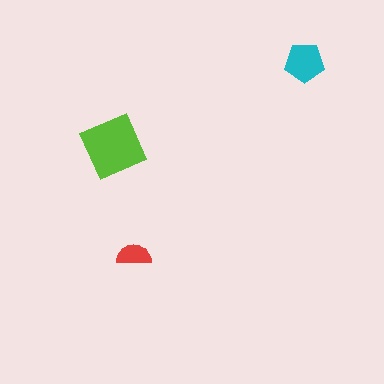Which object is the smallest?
The red semicircle.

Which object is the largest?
The lime diamond.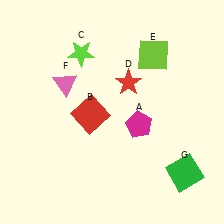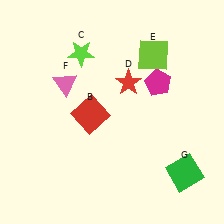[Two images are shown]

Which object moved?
The magenta pentagon (A) moved up.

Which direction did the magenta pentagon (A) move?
The magenta pentagon (A) moved up.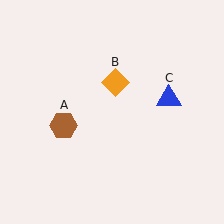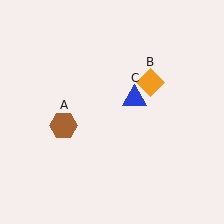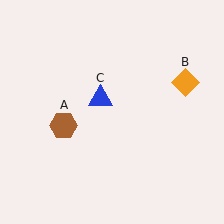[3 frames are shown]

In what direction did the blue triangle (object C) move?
The blue triangle (object C) moved left.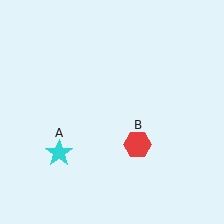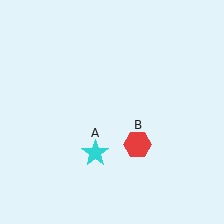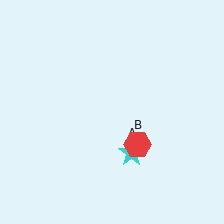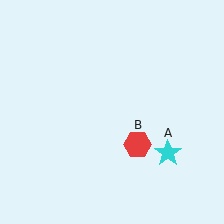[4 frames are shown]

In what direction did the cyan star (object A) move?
The cyan star (object A) moved right.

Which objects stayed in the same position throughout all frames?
Red hexagon (object B) remained stationary.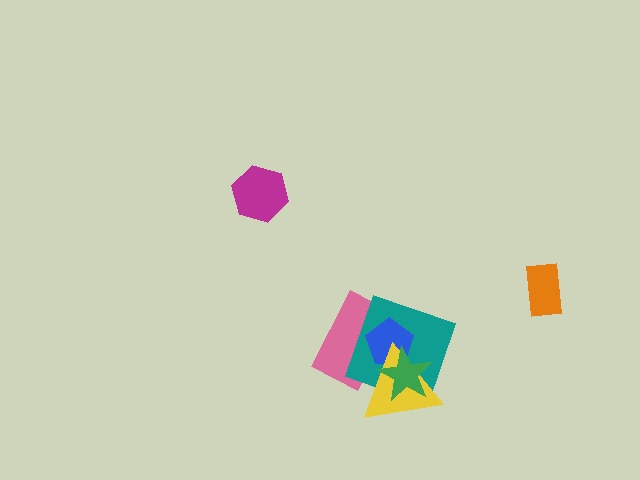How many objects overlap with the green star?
4 objects overlap with the green star.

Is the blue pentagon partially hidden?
Yes, it is partially covered by another shape.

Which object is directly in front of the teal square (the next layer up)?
The blue pentagon is directly in front of the teal square.